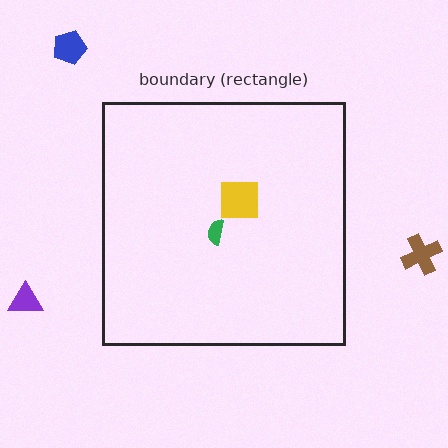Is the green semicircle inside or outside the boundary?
Inside.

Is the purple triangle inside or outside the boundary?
Outside.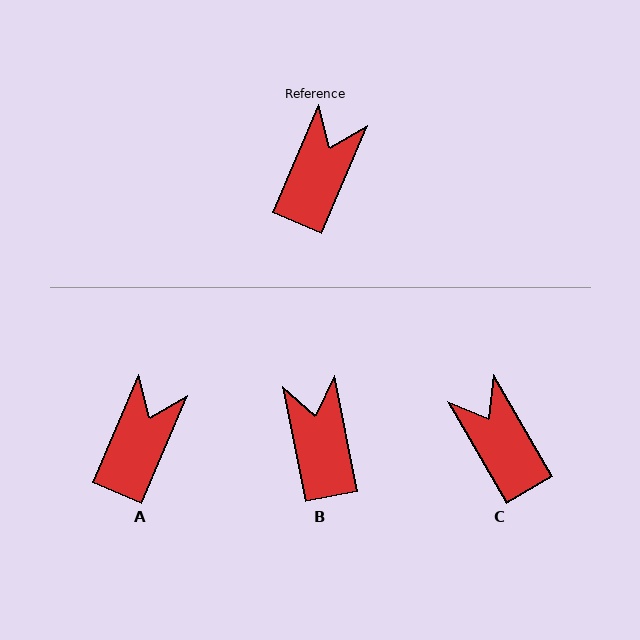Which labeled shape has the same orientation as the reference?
A.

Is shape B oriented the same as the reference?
No, it is off by about 34 degrees.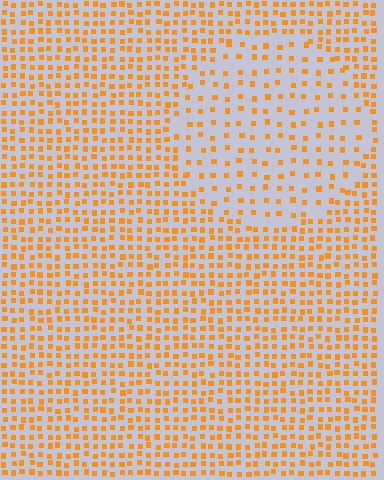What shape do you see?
I see a circle.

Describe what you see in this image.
The image contains small orange elements arranged at two different densities. A circle-shaped region is visible where the elements are less densely packed than the surrounding area.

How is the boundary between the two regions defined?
The boundary is defined by a change in element density (approximately 2.1x ratio). All elements are the same color, size, and shape.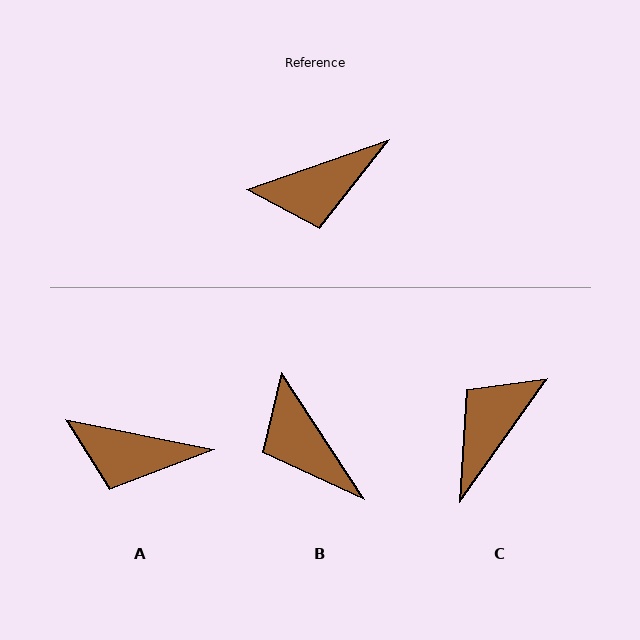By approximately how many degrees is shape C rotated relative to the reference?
Approximately 145 degrees clockwise.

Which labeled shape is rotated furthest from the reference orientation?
C, about 145 degrees away.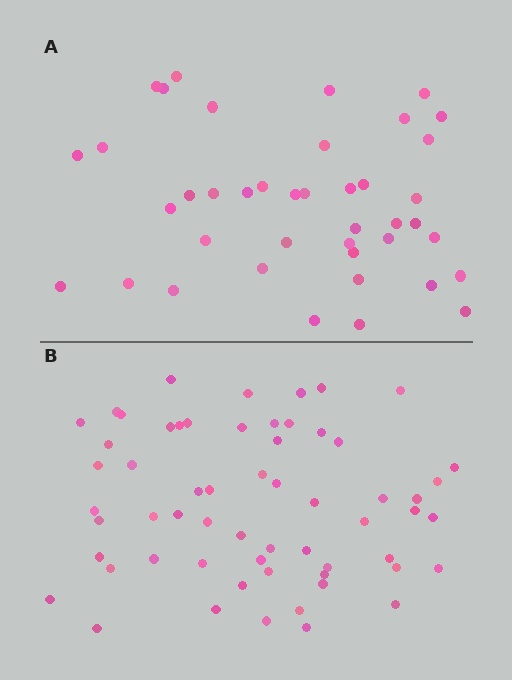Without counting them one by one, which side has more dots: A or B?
Region B (the bottom region) has more dots.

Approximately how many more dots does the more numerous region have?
Region B has approximately 20 more dots than region A.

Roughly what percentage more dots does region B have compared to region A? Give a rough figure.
About 45% more.